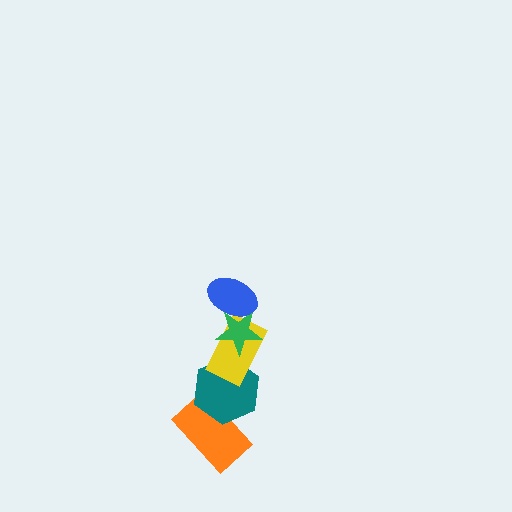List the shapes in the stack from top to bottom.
From top to bottom: the blue ellipse, the green star, the yellow rectangle, the teal hexagon, the orange rectangle.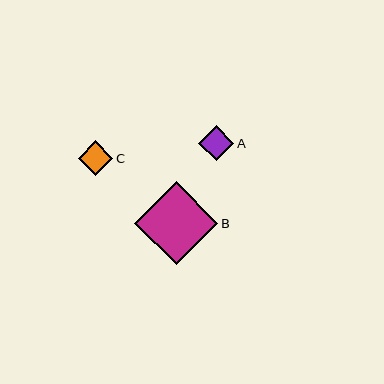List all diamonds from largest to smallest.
From largest to smallest: B, A, C.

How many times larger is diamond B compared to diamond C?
Diamond B is approximately 2.4 times the size of diamond C.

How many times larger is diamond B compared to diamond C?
Diamond B is approximately 2.4 times the size of diamond C.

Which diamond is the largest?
Diamond B is the largest with a size of approximately 83 pixels.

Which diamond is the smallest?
Diamond C is the smallest with a size of approximately 34 pixels.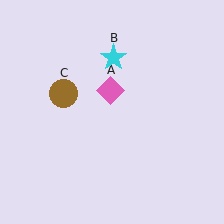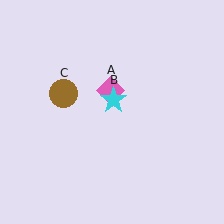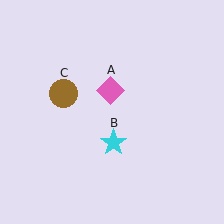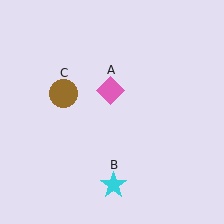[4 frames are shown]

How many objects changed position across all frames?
1 object changed position: cyan star (object B).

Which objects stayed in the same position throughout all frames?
Pink diamond (object A) and brown circle (object C) remained stationary.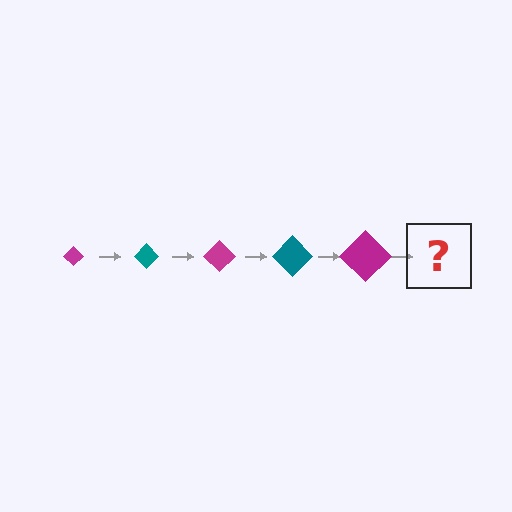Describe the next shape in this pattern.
It should be a teal diamond, larger than the previous one.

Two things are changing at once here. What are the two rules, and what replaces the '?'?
The two rules are that the diamond grows larger each step and the color cycles through magenta and teal. The '?' should be a teal diamond, larger than the previous one.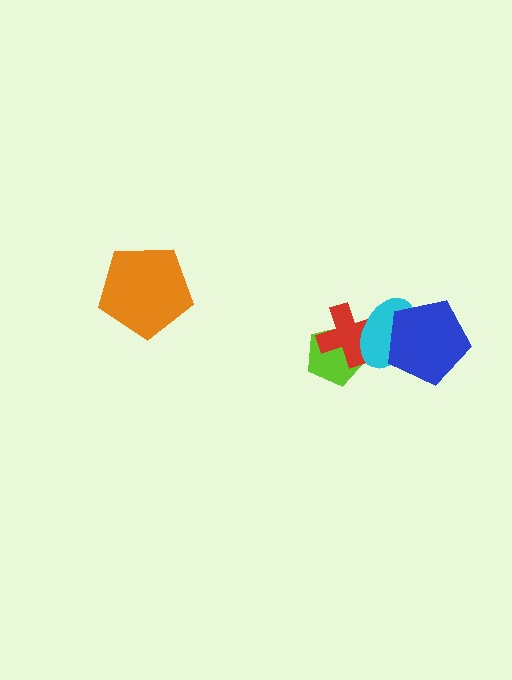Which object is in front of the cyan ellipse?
The blue pentagon is in front of the cyan ellipse.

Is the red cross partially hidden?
Yes, it is partially covered by another shape.